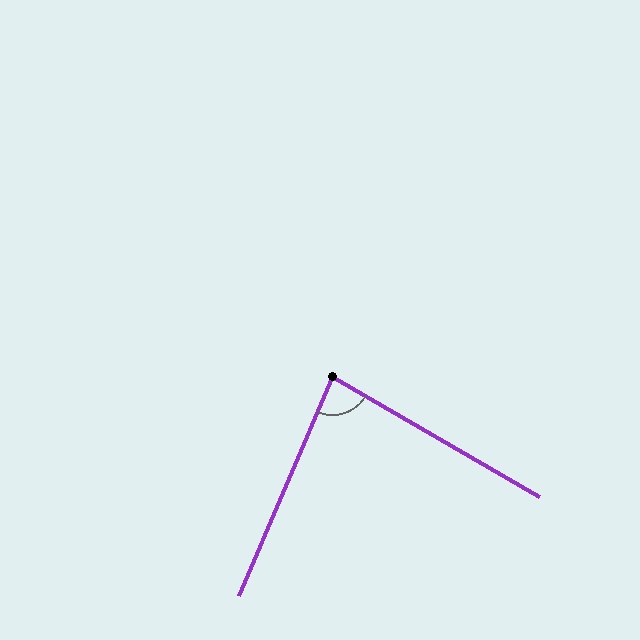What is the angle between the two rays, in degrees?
Approximately 83 degrees.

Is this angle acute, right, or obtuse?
It is acute.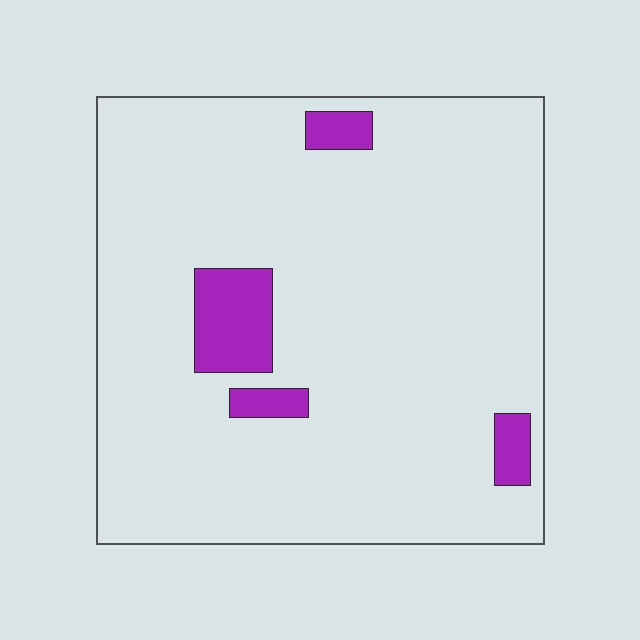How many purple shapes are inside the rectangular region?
4.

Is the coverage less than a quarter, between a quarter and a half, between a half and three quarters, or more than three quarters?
Less than a quarter.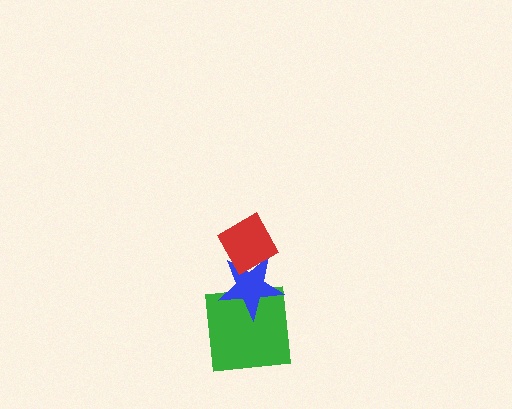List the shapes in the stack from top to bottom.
From top to bottom: the red diamond, the blue star, the green square.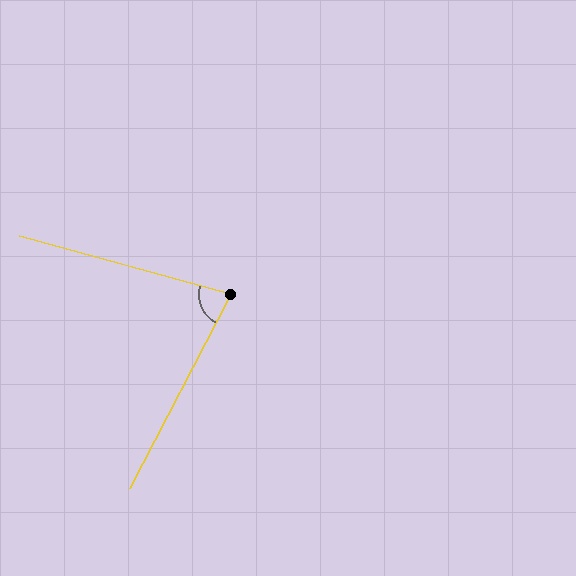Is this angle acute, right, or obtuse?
It is acute.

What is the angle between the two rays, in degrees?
Approximately 78 degrees.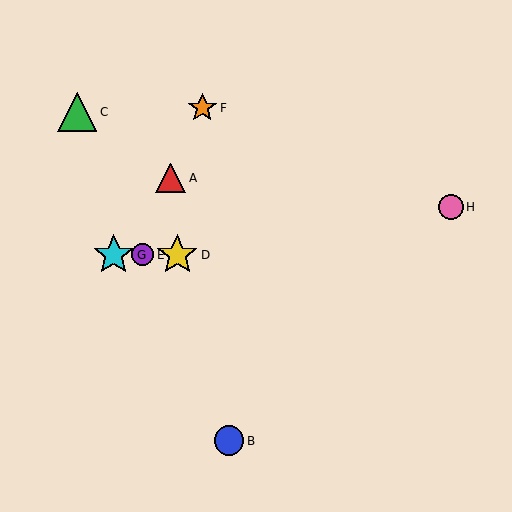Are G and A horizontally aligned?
No, G is at y≈255 and A is at y≈178.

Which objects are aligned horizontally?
Objects D, E, G are aligned horizontally.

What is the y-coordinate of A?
Object A is at y≈178.